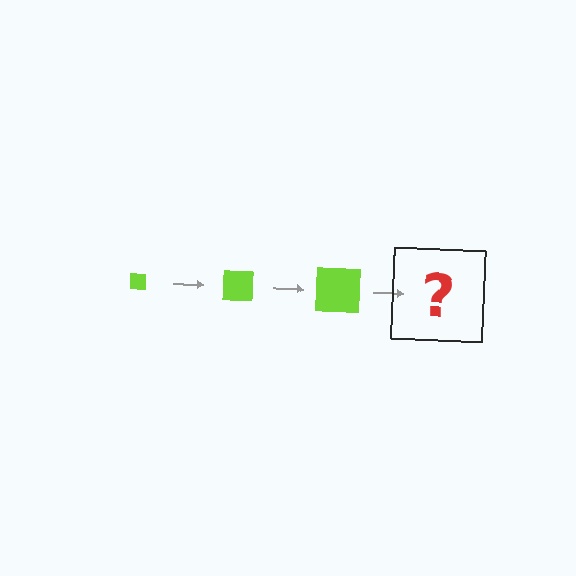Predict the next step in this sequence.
The next step is a lime square, larger than the previous one.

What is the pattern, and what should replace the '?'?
The pattern is that the square gets progressively larger each step. The '?' should be a lime square, larger than the previous one.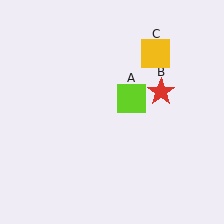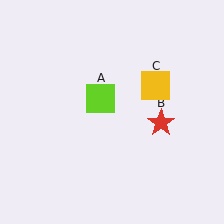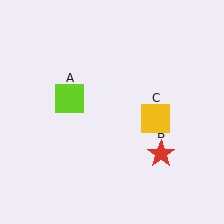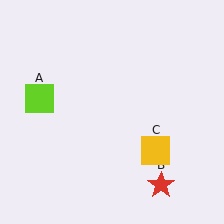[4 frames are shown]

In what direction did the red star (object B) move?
The red star (object B) moved down.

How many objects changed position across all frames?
3 objects changed position: lime square (object A), red star (object B), yellow square (object C).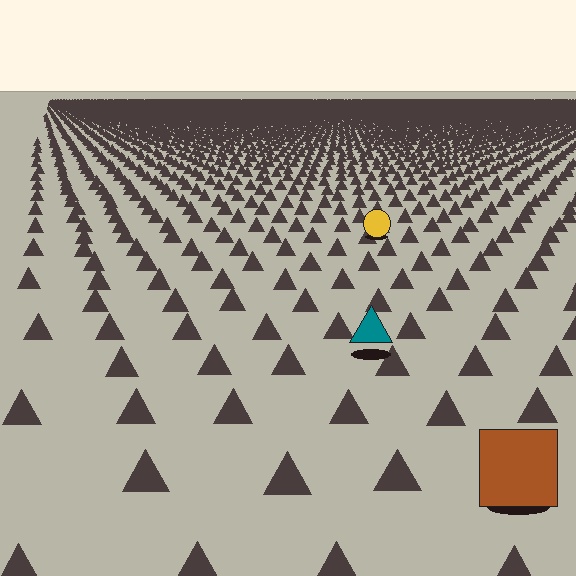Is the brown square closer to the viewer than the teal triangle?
Yes. The brown square is closer — you can tell from the texture gradient: the ground texture is coarser near it.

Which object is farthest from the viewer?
The yellow circle is farthest from the viewer. It appears smaller and the ground texture around it is denser.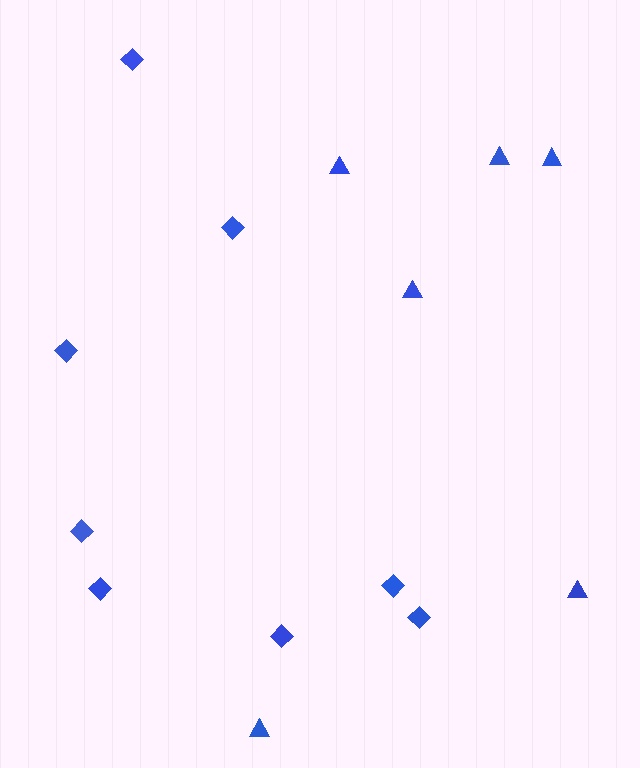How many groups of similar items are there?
There are 2 groups: one group of diamonds (8) and one group of triangles (6).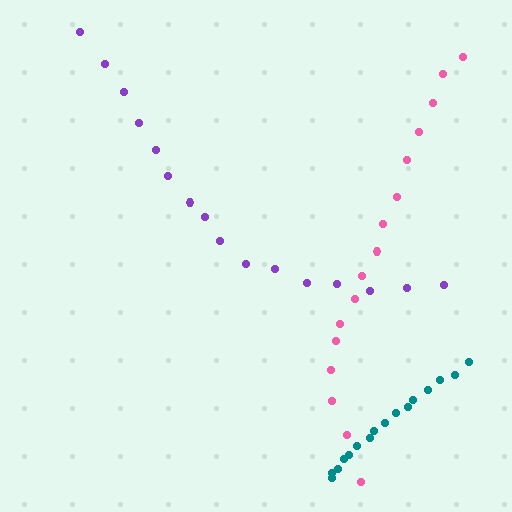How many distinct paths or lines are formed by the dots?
There are 3 distinct paths.